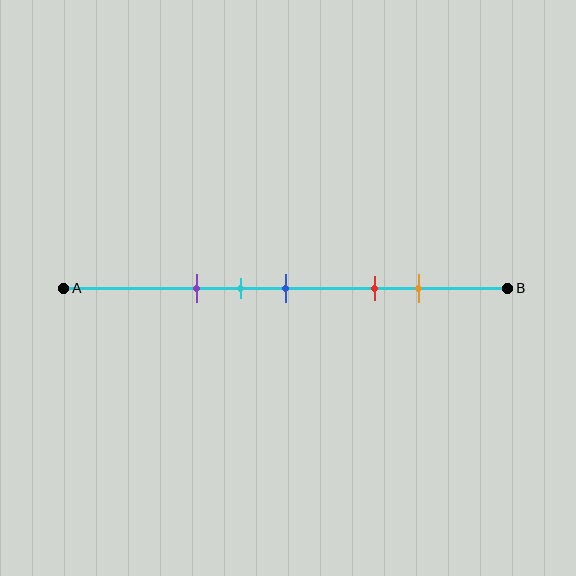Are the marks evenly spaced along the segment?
No, the marks are not evenly spaced.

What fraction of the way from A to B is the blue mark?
The blue mark is approximately 50% (0.5) of the way from A to B.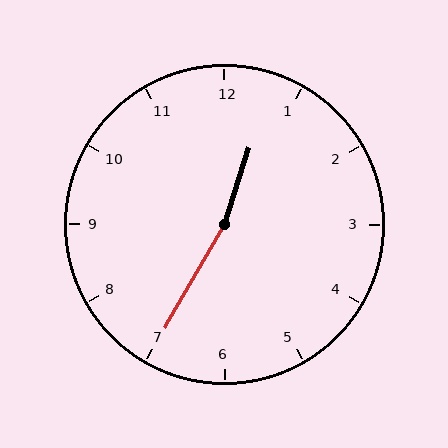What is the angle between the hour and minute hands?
Approximately 168 degrees.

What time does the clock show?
12:35.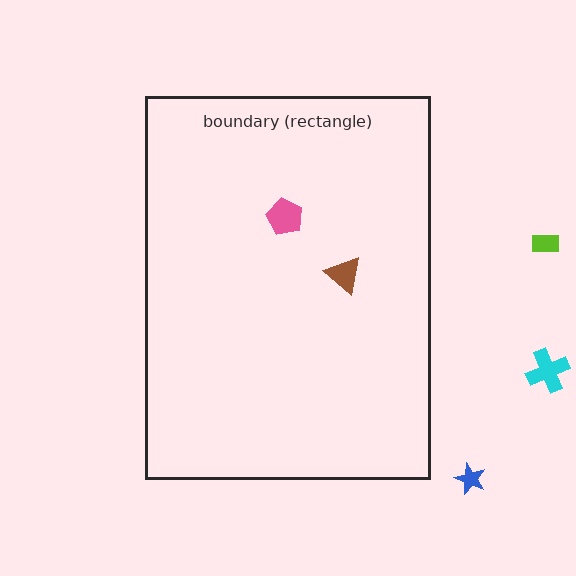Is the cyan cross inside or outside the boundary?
Outside.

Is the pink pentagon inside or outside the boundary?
Inside.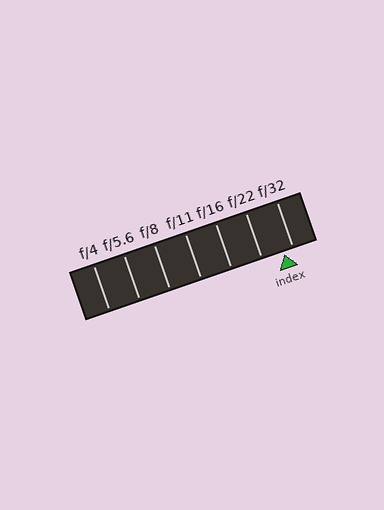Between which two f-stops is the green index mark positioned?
The index mark is between f/22 and f/32.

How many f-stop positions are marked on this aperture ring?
There are 7 f-stop positions marked.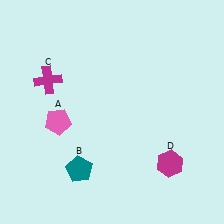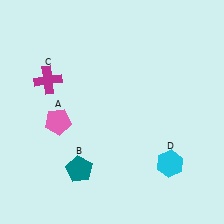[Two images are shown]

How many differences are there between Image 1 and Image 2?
There is 1 difference between the two images.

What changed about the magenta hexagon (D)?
In Image 1, D is magenta. In Image 2, it changed to cyan.